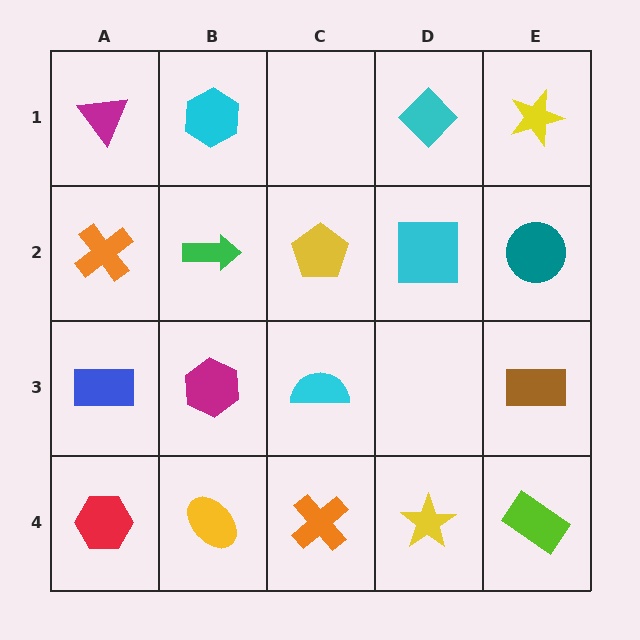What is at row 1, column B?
A cyan hexagon.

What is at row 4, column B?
A yellow ellipse.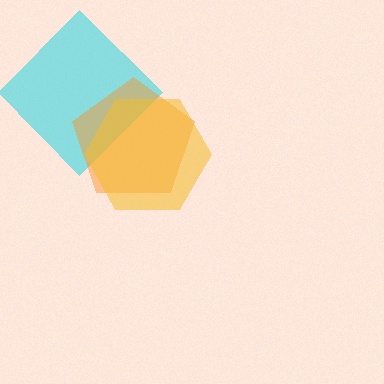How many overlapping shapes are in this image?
There are 3 overlapping shapes in the image.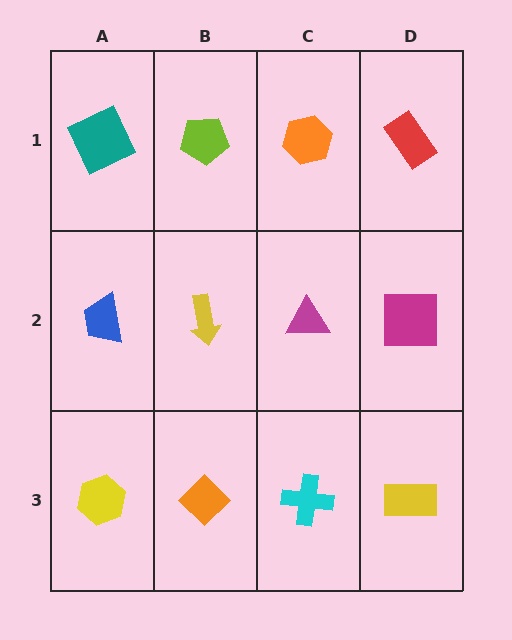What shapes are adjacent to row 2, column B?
A lime pentagon (row 1, column B), an orange diamond (row 3, column B), a blue trapezoid (row 2, column A), a magenta triangle (row 2, column C).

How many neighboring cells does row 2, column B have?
4.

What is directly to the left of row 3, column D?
A cyan cross.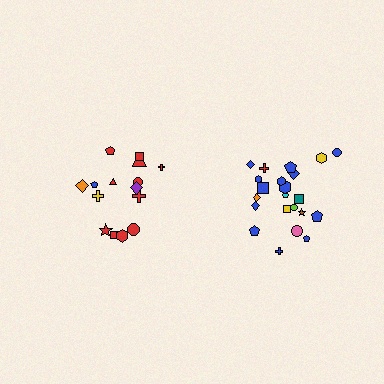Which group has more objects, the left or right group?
The right group.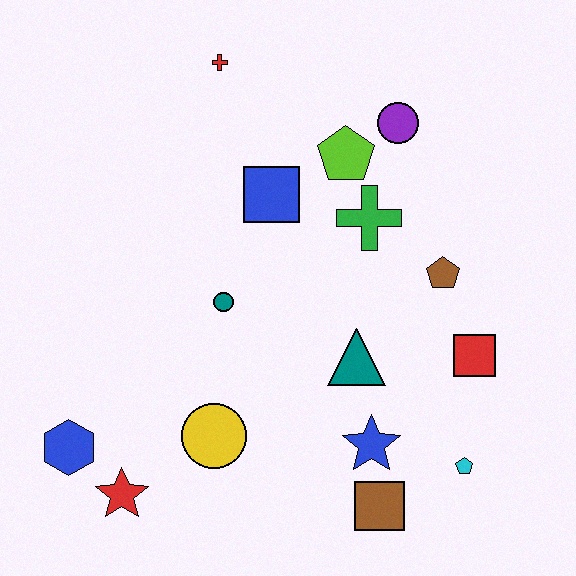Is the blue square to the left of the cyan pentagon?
Yes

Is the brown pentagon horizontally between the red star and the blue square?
No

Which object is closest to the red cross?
The blue square is closest to the red cross.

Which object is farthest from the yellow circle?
The red cross is farthest from the yellow circle.